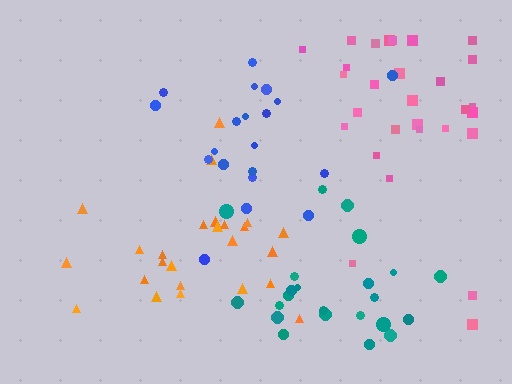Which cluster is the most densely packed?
Teal.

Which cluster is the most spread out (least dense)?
Pink.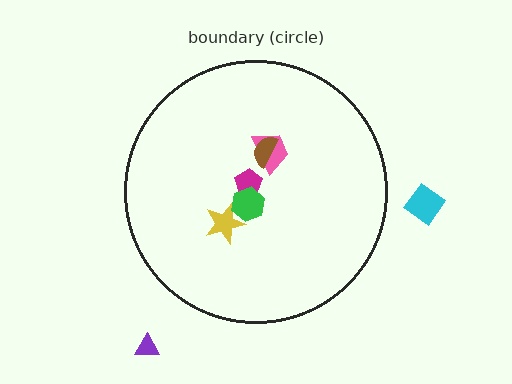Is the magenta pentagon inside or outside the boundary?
Inside.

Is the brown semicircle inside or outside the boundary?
Inside.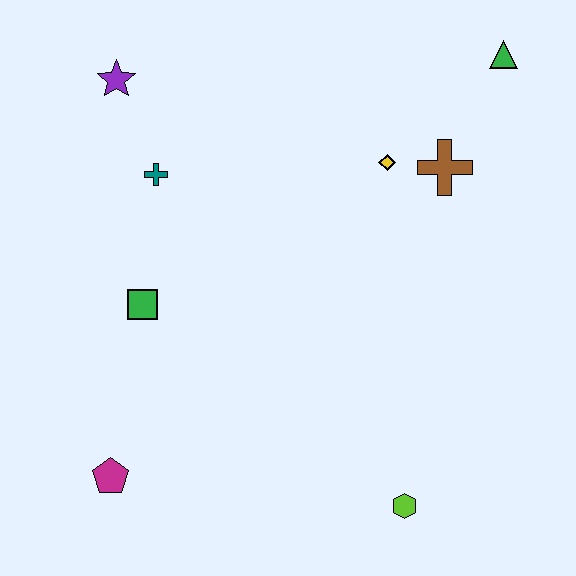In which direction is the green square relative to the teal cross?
The green square is below the teal cross.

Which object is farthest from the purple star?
The lime hexagon is farthest from the purple star.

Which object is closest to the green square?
The teal cross is closest to the green square.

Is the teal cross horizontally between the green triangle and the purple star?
Yes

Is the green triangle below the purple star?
No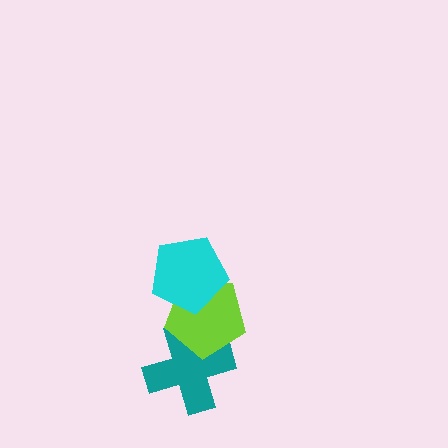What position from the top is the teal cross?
The teal cross is 3rd from the top.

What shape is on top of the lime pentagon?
The cyan pentagon is on top of the lime pentagon.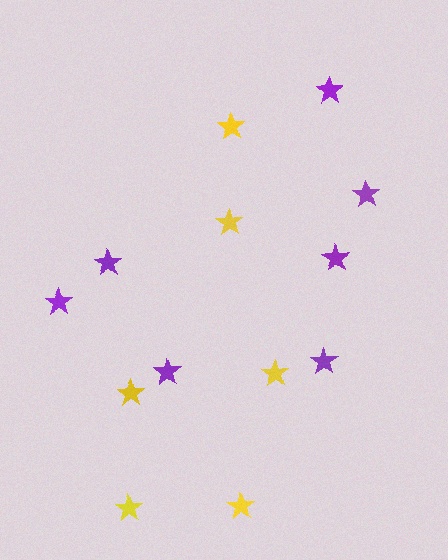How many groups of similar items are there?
There are 2 groups: one group of purple stars (7) and one group of yellow stars (6).